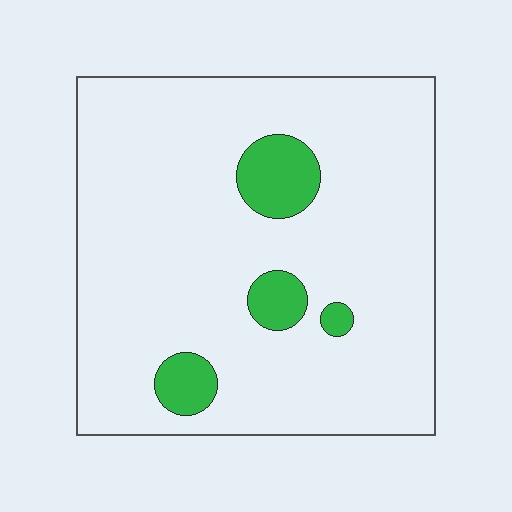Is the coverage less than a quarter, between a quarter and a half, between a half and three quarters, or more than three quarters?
Less than a quarter.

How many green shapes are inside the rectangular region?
4.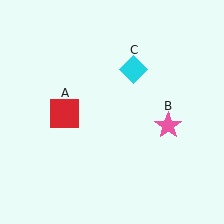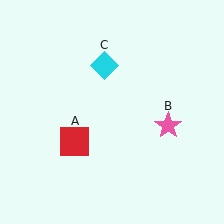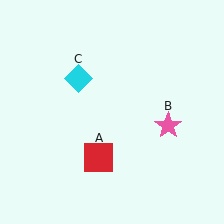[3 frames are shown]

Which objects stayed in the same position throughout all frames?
Pink star (object B) remained stationary.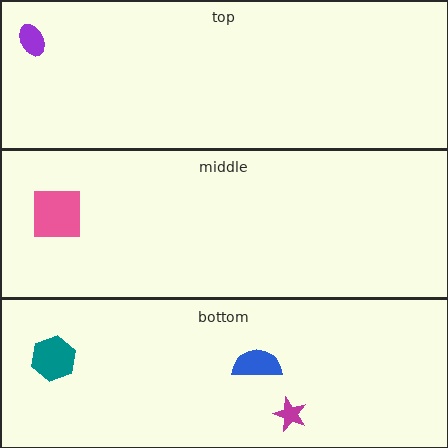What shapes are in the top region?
The purple ellipse.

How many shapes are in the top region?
1.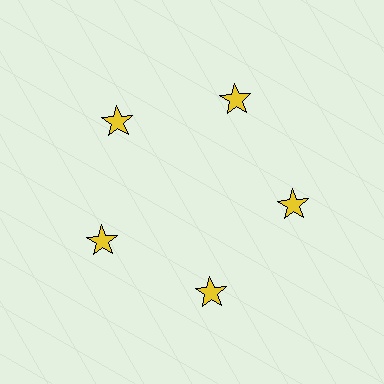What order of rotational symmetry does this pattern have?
This pattern has 5-fold rotational symmetry.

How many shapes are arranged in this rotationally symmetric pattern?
There are 5 shapes, arranged in 5 groups of 1.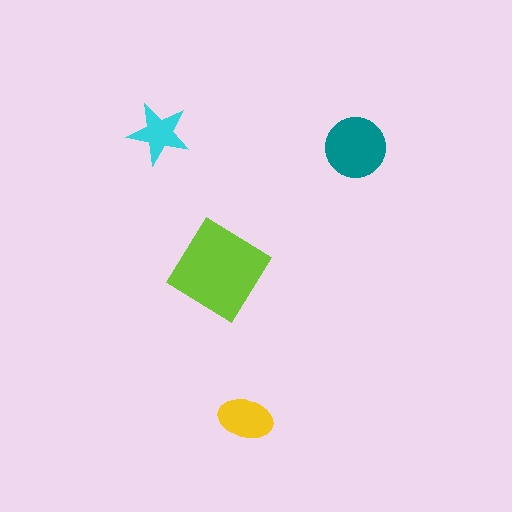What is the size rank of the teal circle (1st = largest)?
2nd.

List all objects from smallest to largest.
The cyan star, the yellow ellipse, the teal circle, the lime diamond.